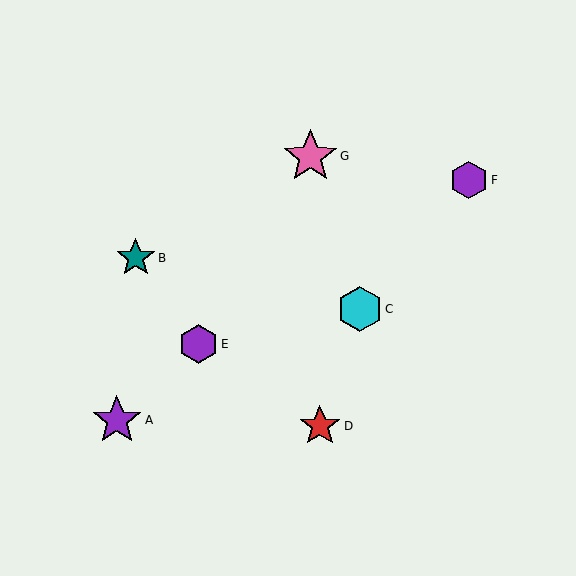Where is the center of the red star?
The center of the red star is at (320, 426).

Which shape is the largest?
The pink star (labeled G) is the largest.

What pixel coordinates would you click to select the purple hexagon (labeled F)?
Click at (469, 180) to select the purple hexagon F.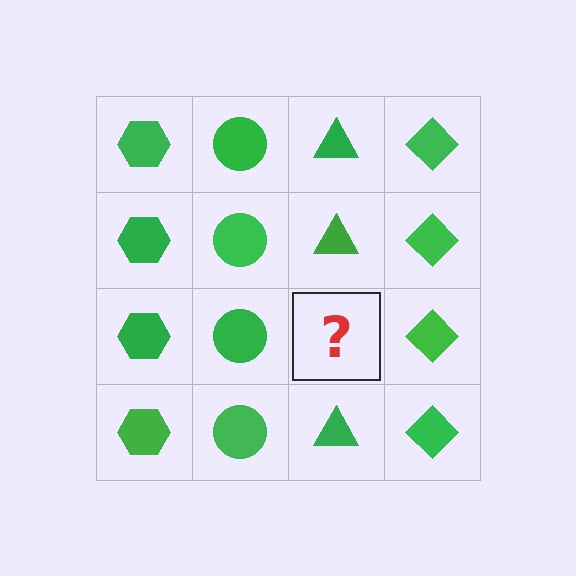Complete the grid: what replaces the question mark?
The question mark should be replaced with a green triangle.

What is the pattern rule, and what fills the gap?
The rule is that each column has a consistent shape. The gap should be filled with a green triangle.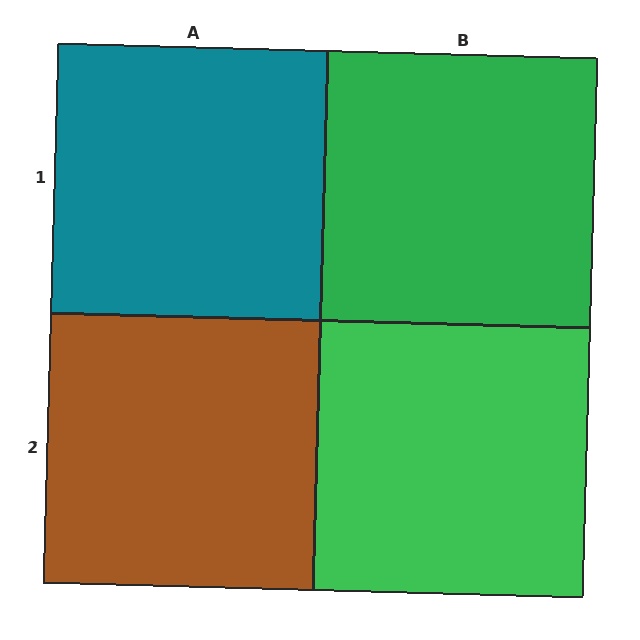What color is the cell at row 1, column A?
Teal.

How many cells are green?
2 cells are green.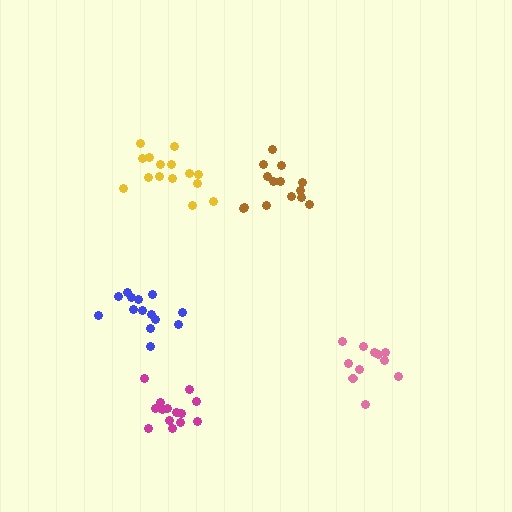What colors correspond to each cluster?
The clusters are colored: blue, brown, magenta, pink, yellow.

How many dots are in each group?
Group 1: 14 dots, Group 2: 14 dots, Group 3: 14 dots, Group 4: 11 dots, Group 5: 15 dots (68 total).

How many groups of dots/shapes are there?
There are 5 groups.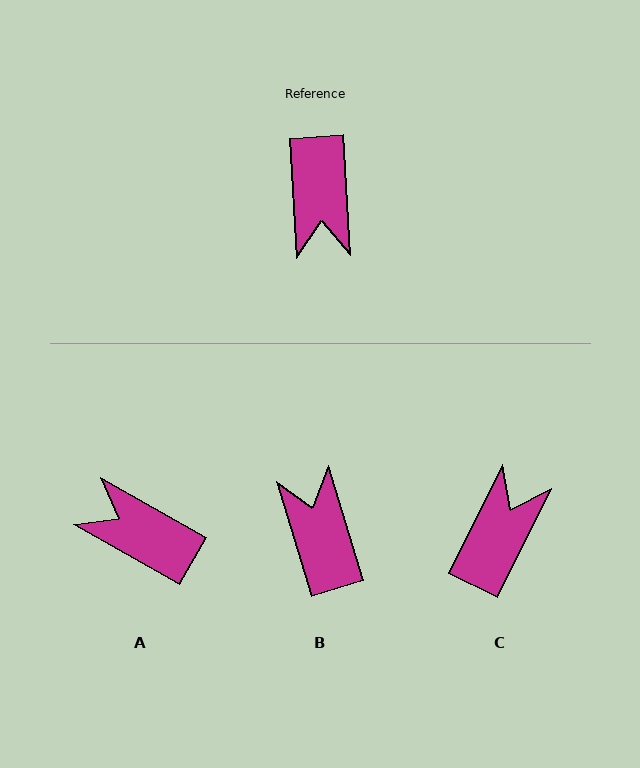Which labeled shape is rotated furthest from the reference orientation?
B, about 166 degrees away.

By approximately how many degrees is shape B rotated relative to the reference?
Approximately 166 degrees clockwise.